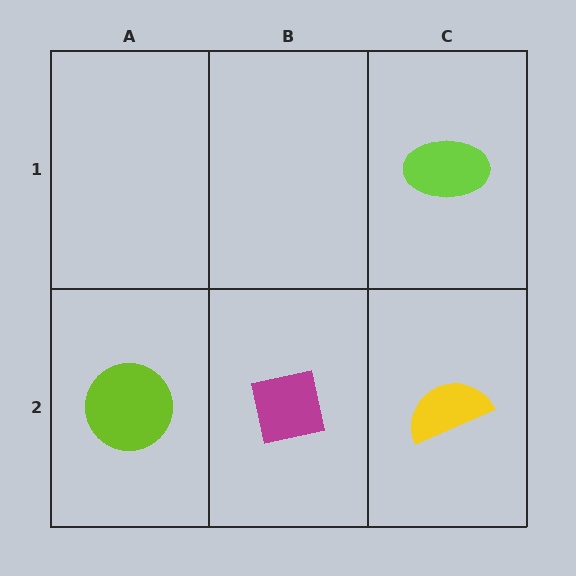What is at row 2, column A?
A lime circle.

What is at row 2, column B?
A magenta square.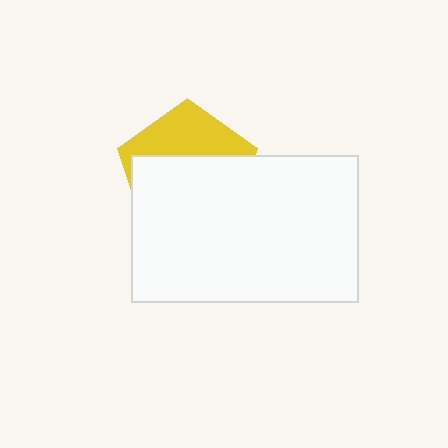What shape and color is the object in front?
The object in front is a white rectangle.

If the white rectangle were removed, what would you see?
You would see the complete yellow pentagon.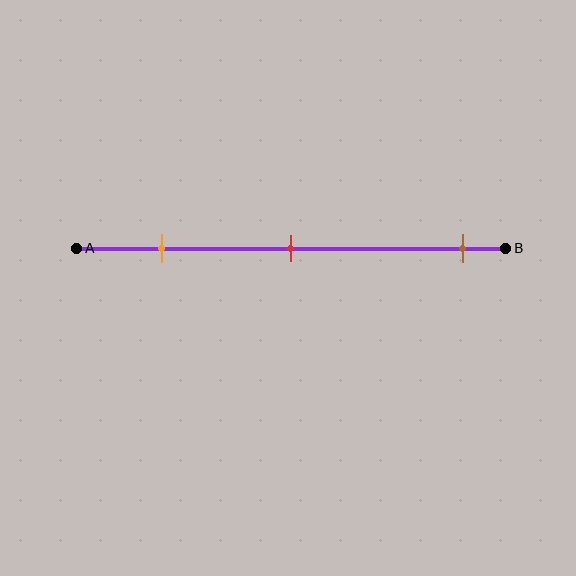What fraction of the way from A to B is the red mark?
The red mark is approximately 50% (0.5) of the way from A to B.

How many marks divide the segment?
There are 3 marks dividing the segment.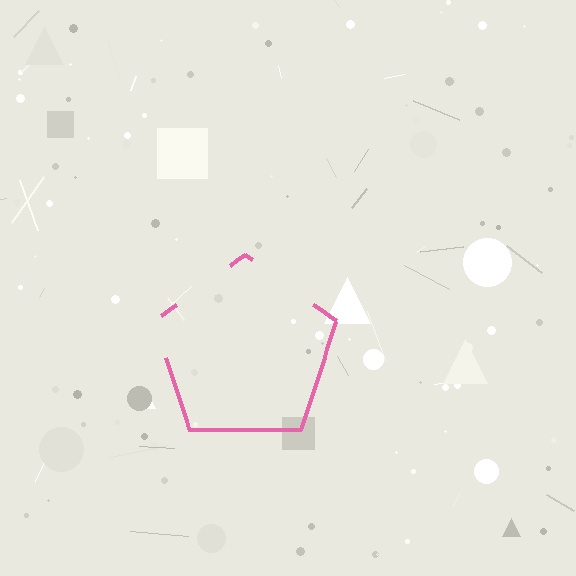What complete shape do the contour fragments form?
The contour fragments form a pentagon.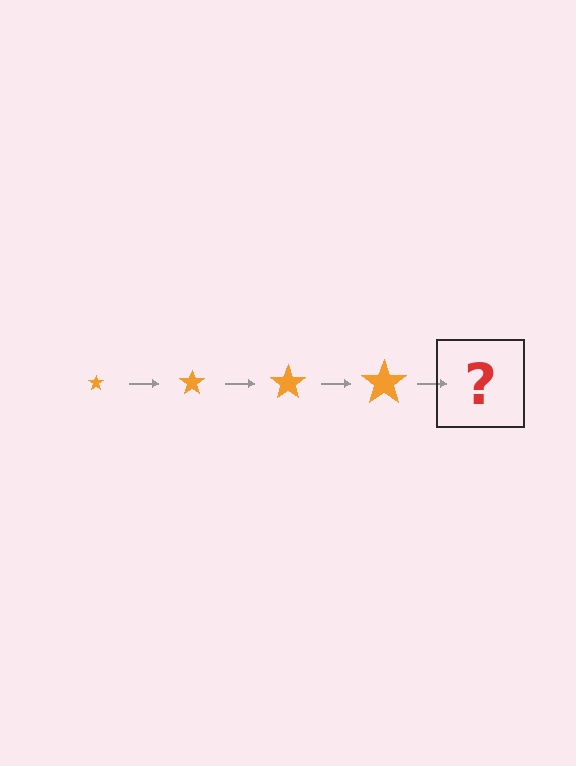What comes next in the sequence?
The next element should be an orange star, larger than the previous one.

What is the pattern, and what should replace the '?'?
The pattern is that the star gets progressively larger each step. The '?' should be an orange star, larger than the previous one.